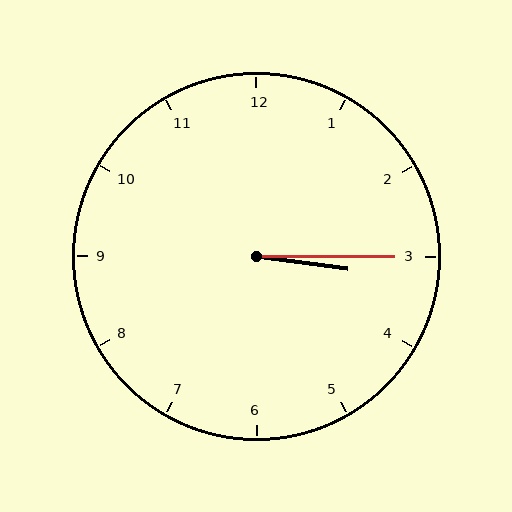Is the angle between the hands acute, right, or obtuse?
It is acute.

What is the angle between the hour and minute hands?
Approximately 8 degrees.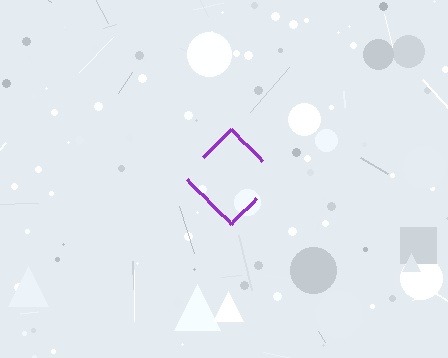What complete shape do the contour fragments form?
The contour fragments form a diamond.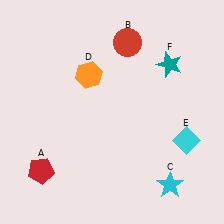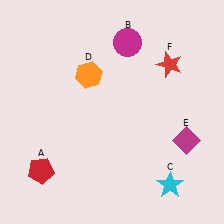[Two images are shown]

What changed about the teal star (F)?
In Image 1, F is teal. In Image 2, it changed to red.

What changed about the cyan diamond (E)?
In Image 1, E is cyan. In Image 2, it changed to magenta.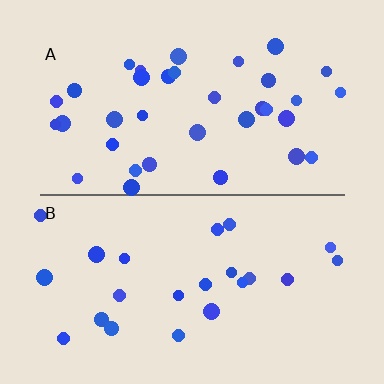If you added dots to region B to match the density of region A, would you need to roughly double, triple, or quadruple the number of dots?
Approximately double.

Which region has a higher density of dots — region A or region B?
A (the top).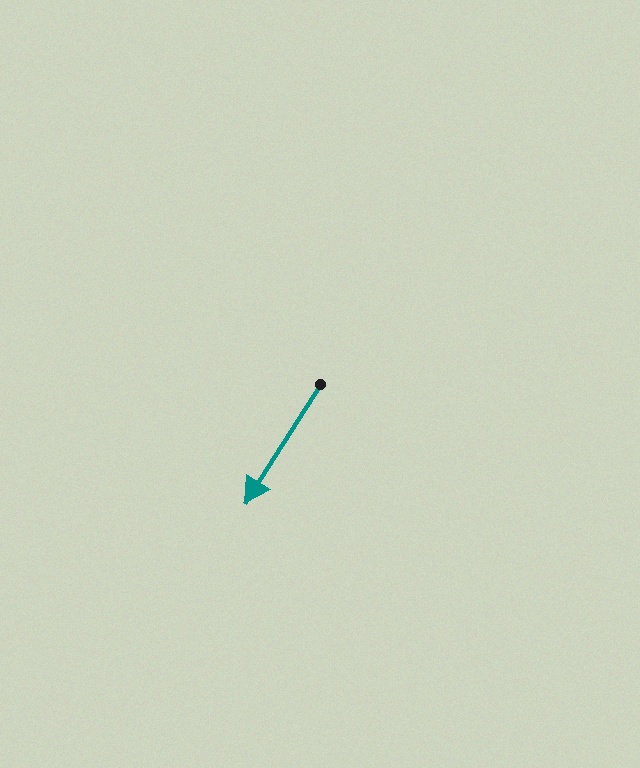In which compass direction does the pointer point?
Southwest.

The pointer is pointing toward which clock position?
Roughly 7 o'clock.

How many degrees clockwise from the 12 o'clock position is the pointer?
Approximately 212 degrees.